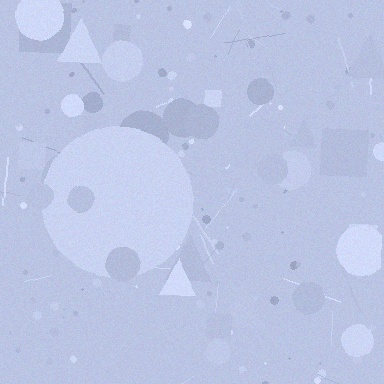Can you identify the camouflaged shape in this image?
The camouflaged shape is a circle.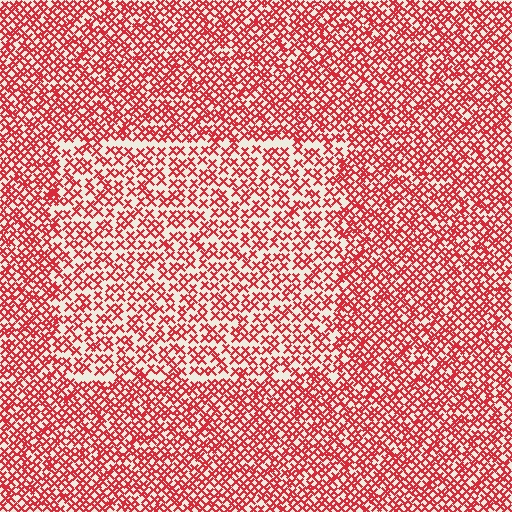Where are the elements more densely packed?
The elements are more densely packed outside the rectangle boundary.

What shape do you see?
I see a rectangle.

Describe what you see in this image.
The image contains small red elements arranged at two different densities. A rectangle-shaped region is visible where the elements are less densely packed than the surrounding area.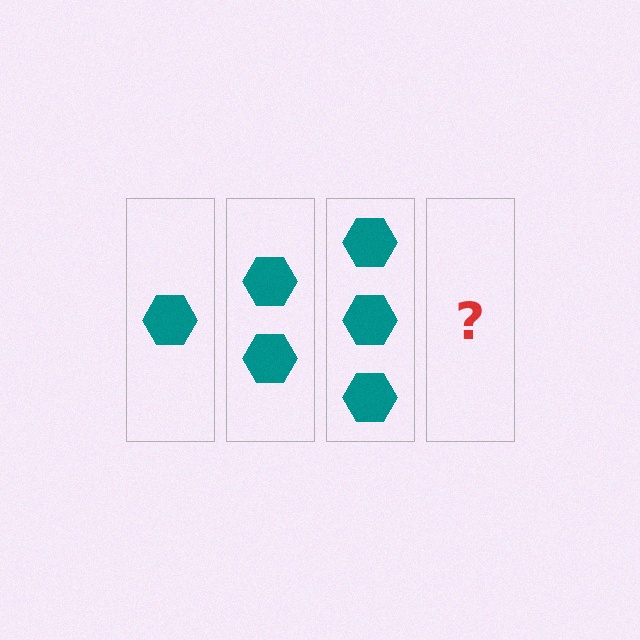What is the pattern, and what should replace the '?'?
The pattern is that each step adds one more hexagon. The '?' should be 4 hexagons.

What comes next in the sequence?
The next element should be 4 hexagons.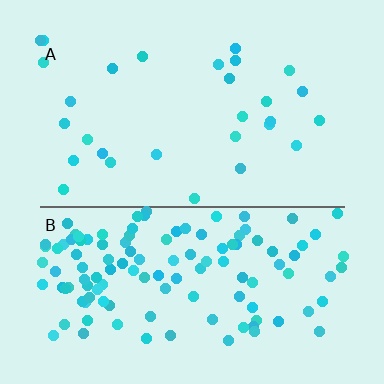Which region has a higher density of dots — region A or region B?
B (the bottom).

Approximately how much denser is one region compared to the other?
Approximately 4.2× — region B over region A.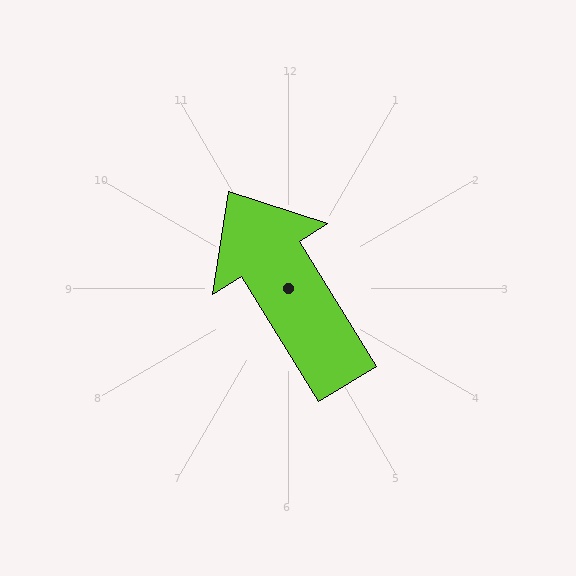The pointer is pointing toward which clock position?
Roughly 11 o'clock.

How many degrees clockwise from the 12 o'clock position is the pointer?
Approximately 328 degrees.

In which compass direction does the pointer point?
Northwest.